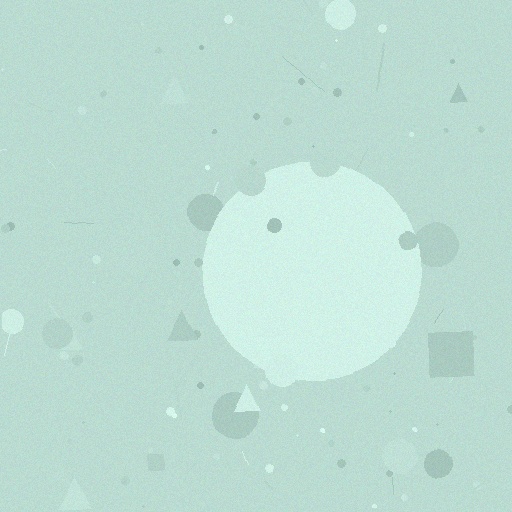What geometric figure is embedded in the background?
A circle is embedded in the background.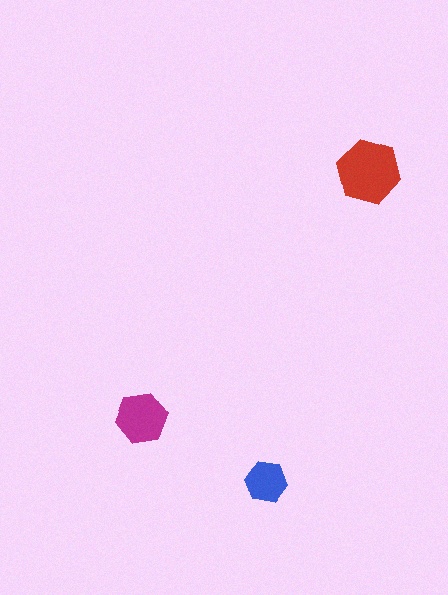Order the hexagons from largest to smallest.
the red one, the magenta one, the blue one.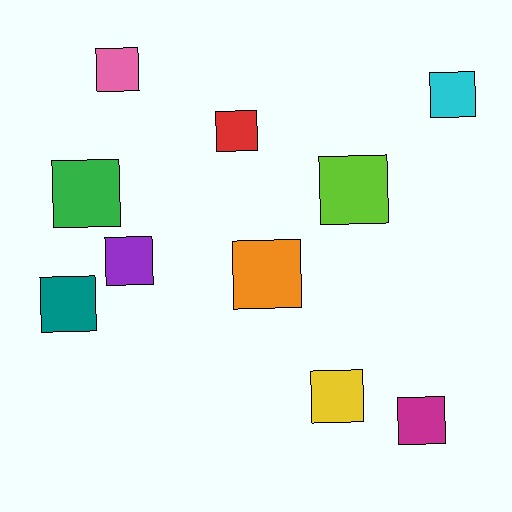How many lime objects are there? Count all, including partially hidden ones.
There is 1 lime object.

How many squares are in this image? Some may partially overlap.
There are 10 squares.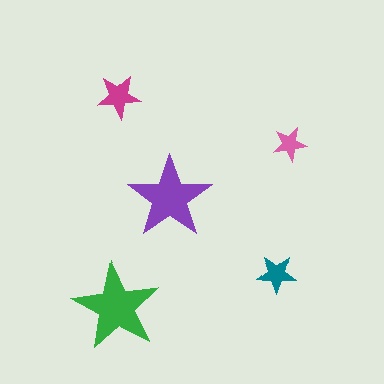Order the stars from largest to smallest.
the green one, the purple one, the magenta one, the teal one, the pink one.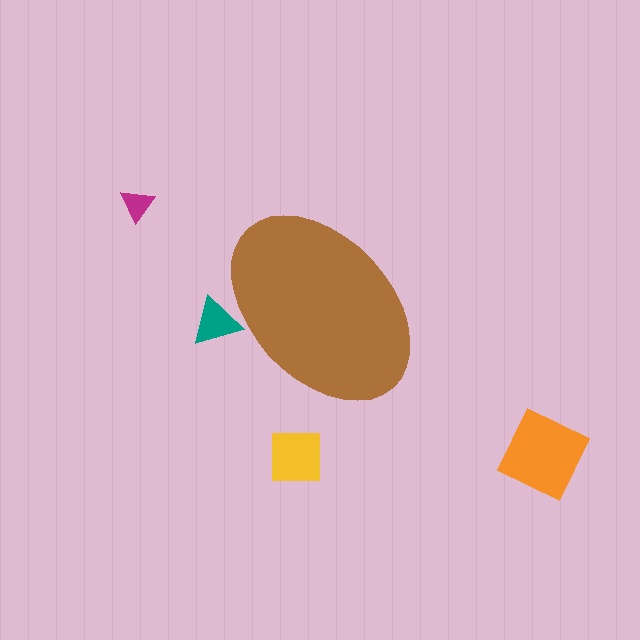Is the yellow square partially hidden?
No, the yellow square is fully visible.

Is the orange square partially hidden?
No, the orange square is fully visible.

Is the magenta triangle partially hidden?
No, the magenta triangle is fully visible.